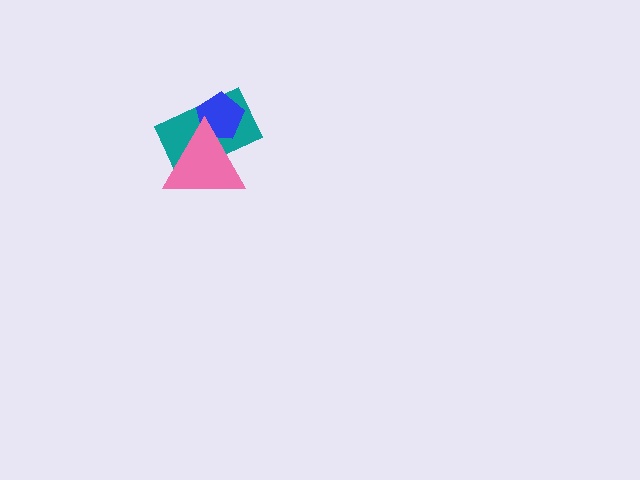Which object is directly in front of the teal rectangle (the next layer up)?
The blue pentagon is directly in front of the teal rectangle.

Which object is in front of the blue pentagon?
The pink triangle is in front of the blue pentagon.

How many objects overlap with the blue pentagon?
2 objects overlap with the blue pentagon.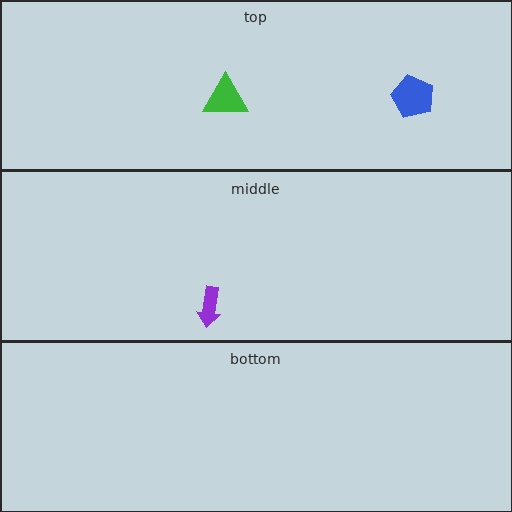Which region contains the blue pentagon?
The top region.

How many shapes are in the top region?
2.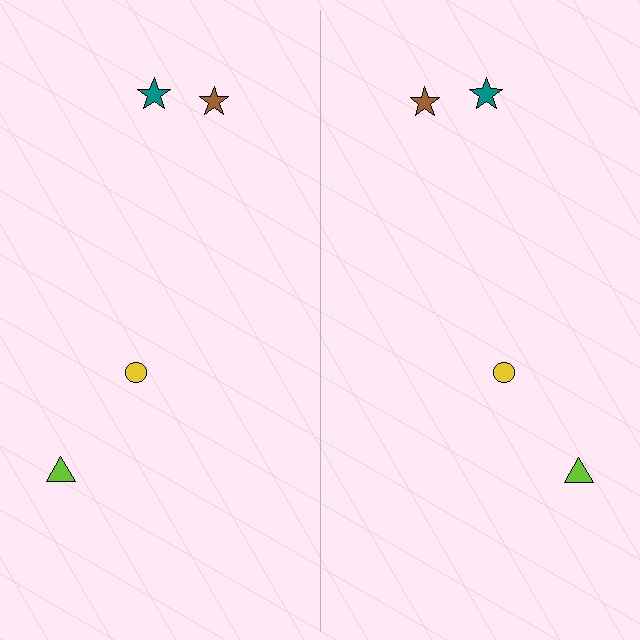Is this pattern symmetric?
Yes, this pattern has bilateral (reflection) symmetry.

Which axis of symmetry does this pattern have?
The pattern has a vertical axis of symmetry running through the center of the image.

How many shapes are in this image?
There are 8 shapes in this image.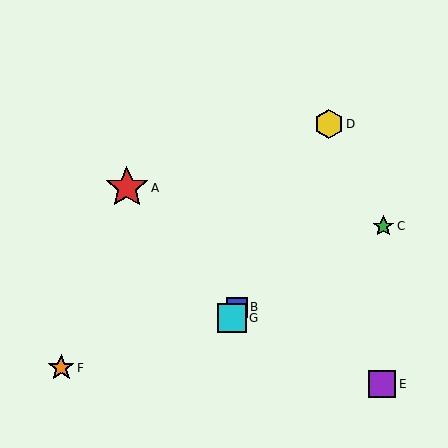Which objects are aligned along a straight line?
Objects B, D, G are aligned along a straight line.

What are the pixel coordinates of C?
Object C is at (383, 227).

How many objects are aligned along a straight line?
3 objects (B, D, G) are aligned along a straight line.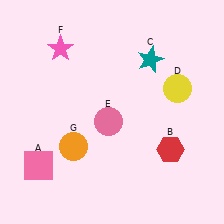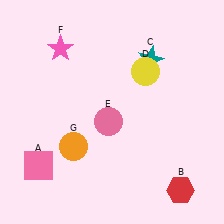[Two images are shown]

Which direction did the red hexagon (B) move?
The red hexagon (B) moved down.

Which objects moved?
The objects that moved are: the red hexagon (B), the yellow circle (D).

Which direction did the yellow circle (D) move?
The yellow circle (D) moved left.